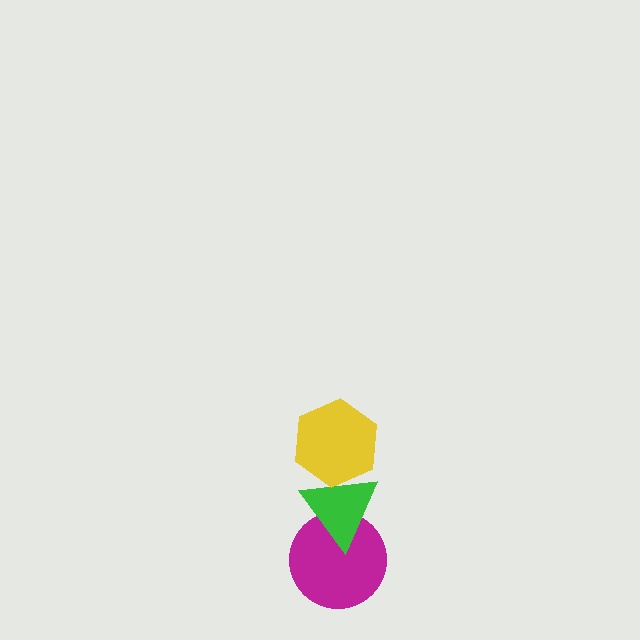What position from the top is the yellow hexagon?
The yellow hexagon is 1st from the top.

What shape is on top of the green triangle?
The yellow hexagon is on top of the green triangle.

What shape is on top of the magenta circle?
The green triangle is on top of the magenta circle.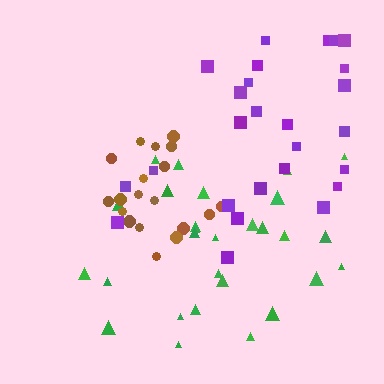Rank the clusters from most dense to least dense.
brown, green, purple.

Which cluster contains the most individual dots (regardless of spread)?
Green (28).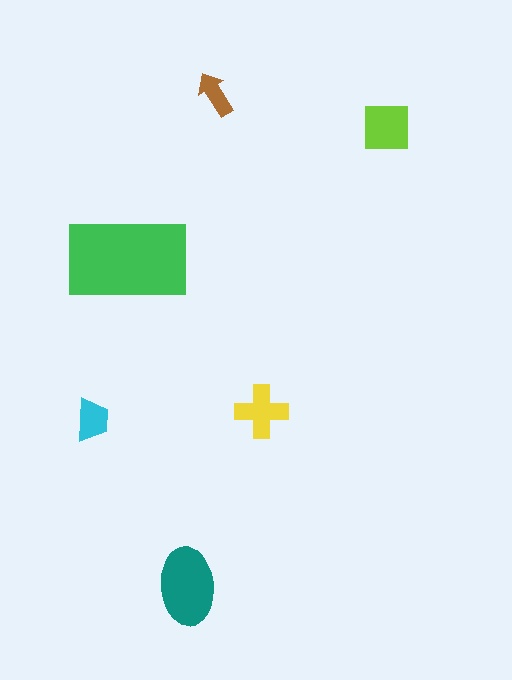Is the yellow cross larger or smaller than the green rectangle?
Smaller.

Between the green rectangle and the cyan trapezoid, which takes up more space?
The green rectangle.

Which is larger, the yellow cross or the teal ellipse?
The teal ellipse.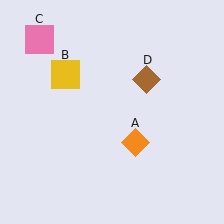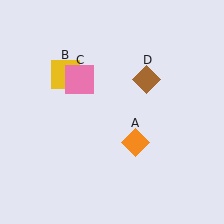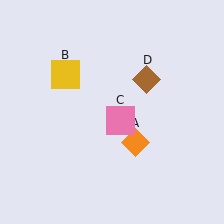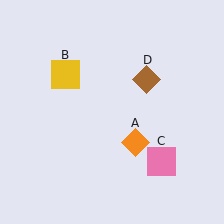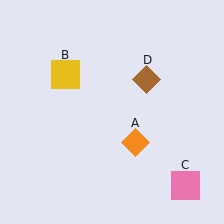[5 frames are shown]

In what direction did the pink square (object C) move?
The pink square (object C) moved down and to the right.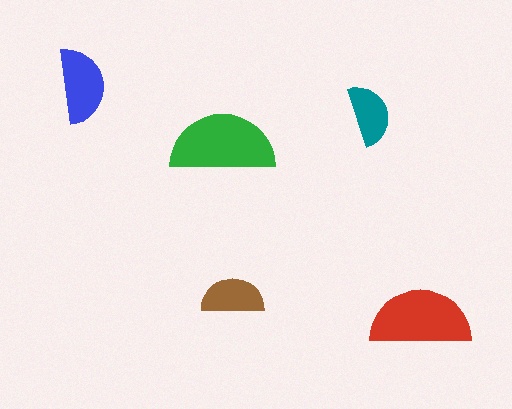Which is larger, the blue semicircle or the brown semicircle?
The blue one.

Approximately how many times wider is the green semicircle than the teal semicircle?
About 1.5 times wider.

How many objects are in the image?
There are 5 objects in the image.